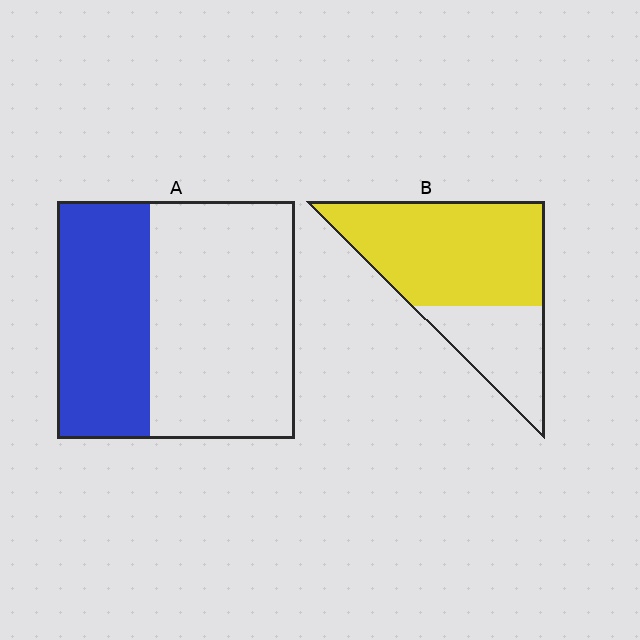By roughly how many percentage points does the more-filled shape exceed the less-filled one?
By roughly 30 percentage points (B over A).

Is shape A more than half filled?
No.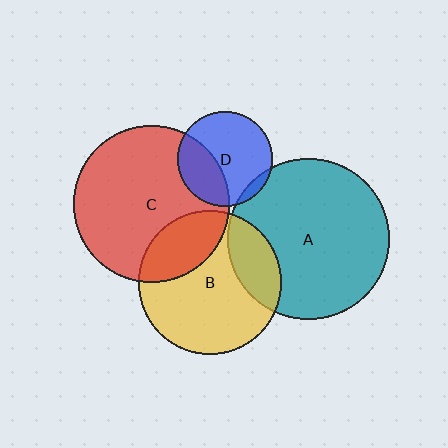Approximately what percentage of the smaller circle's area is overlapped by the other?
Approximately 5%.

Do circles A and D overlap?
Yes.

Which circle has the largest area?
Circle A (teal).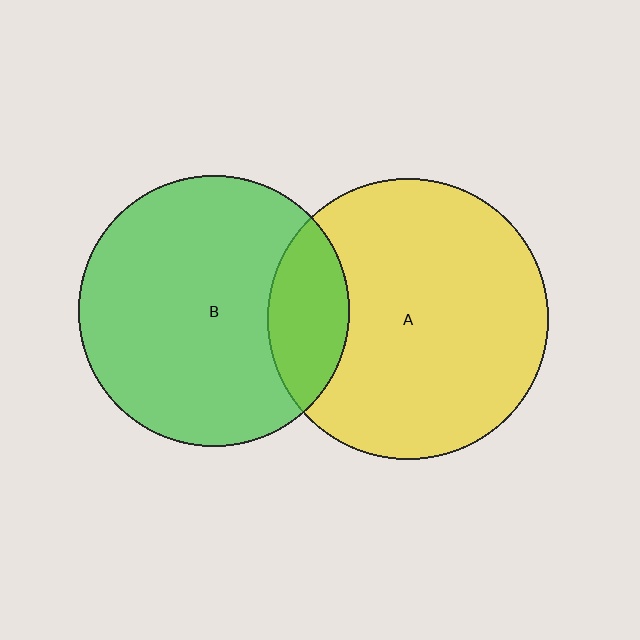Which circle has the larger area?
Circle A (yellow).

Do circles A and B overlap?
Yes.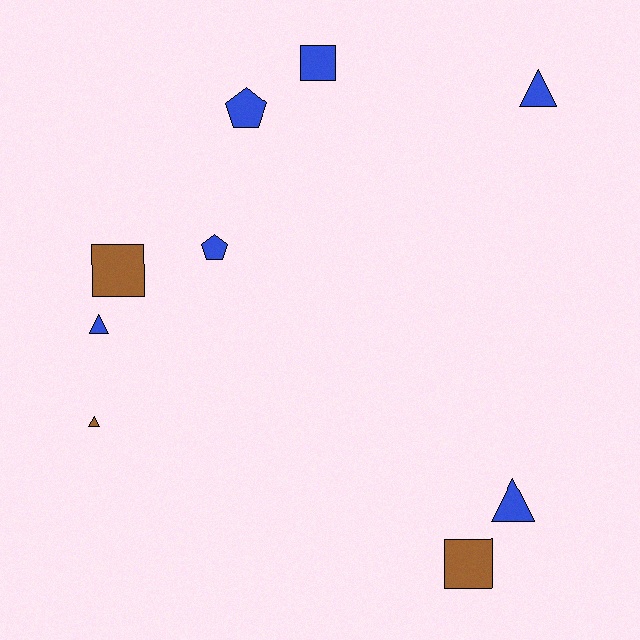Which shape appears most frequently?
Triangle, with 4 objects.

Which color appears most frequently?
Blue, with 6 objects.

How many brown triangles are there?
There is 1 brown triangle.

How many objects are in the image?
There are 9 objects.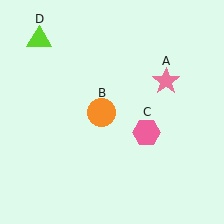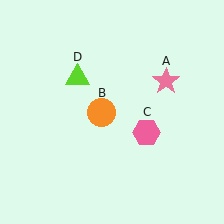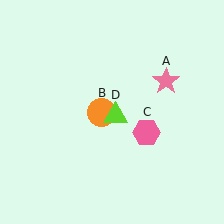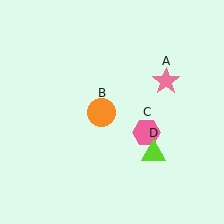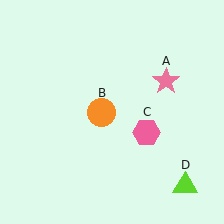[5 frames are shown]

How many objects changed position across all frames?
1 object changed position: lime triangle (object D).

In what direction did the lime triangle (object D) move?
The lime triangle (object D) moved down and to the right.